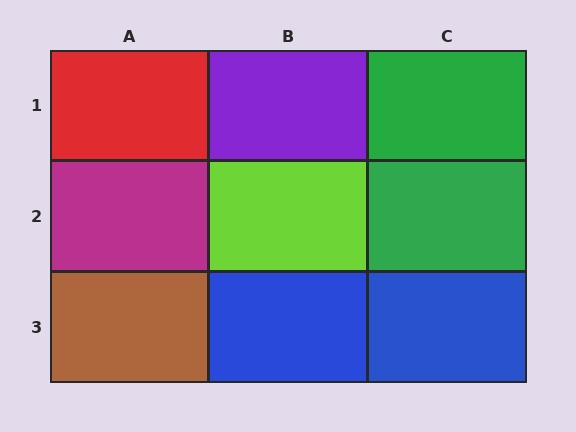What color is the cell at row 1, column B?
Purple.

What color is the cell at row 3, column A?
Brown.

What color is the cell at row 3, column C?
Blue.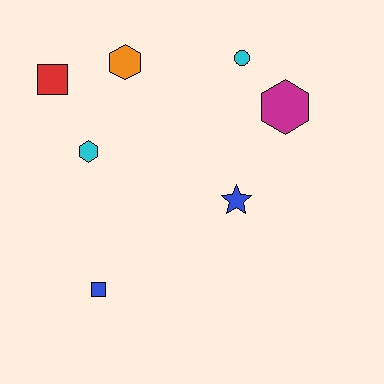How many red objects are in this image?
There is 1 red object.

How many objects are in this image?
There are 7 objects.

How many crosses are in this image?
There are no crosses.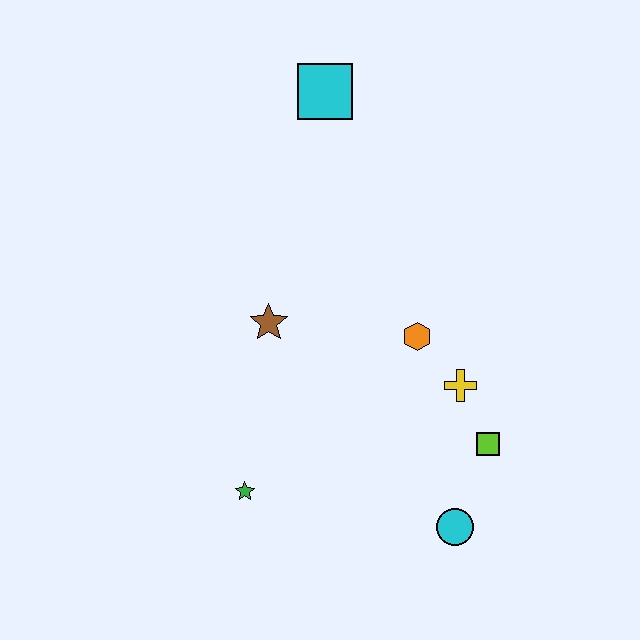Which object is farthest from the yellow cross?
The cyan square is farthest from the yellow cross.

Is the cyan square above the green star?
Yes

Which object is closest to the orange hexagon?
The yellow cross is closest to the orange hexagon.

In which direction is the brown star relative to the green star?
The brown star is above the green star.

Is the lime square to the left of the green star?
No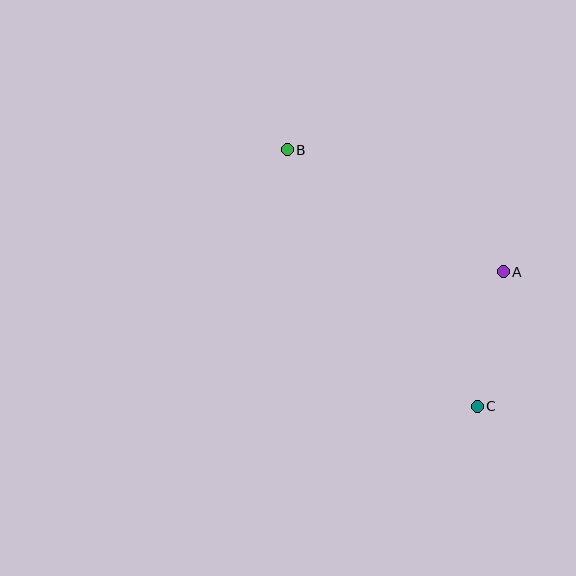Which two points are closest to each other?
Points A and C are closest to each other.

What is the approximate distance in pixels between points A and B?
The distance between A and B is approximately 248 pixels.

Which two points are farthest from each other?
Points B and C are farthest from each other.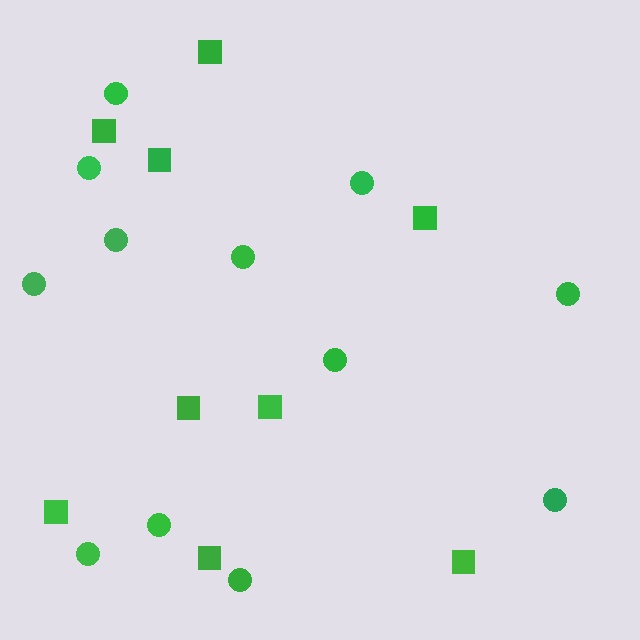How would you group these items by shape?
There are 2 groups: one group of squares (9) and one group of circles (12).